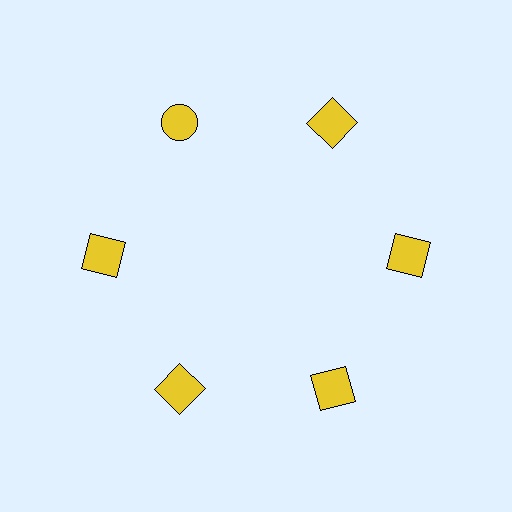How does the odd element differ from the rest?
It has a different shape: circle instead of square.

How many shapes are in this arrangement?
There are 6 shapes arranged in a ring pattern.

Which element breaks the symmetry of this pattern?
The yellow circle at roughly the 11 o'clock position breaks the symmetry. All other shapes are yellow squares.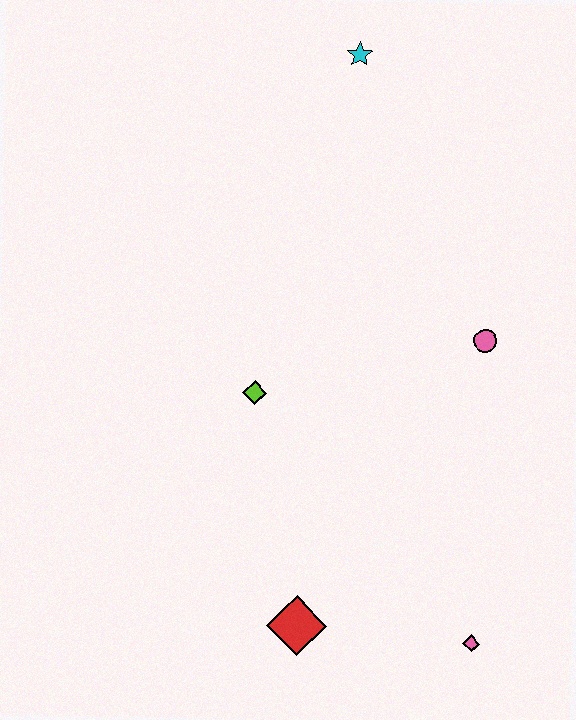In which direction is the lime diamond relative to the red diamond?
The lime diamond is above the red diamond.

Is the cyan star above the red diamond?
Yes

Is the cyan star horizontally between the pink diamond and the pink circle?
No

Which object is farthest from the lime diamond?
The cyan star is farthest from the lime diamond.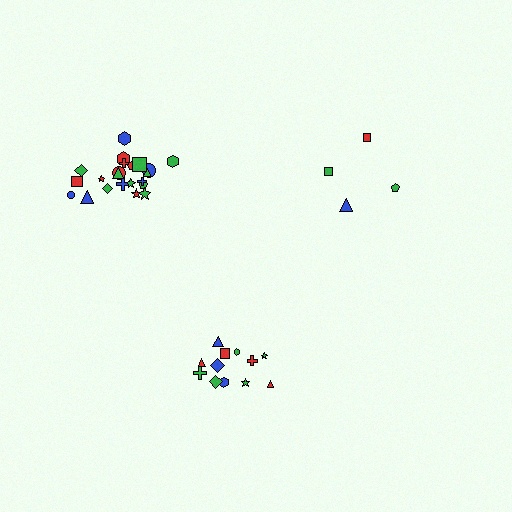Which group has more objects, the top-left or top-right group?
The top-left group.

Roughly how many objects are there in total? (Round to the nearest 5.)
Roughly 40 objects in total.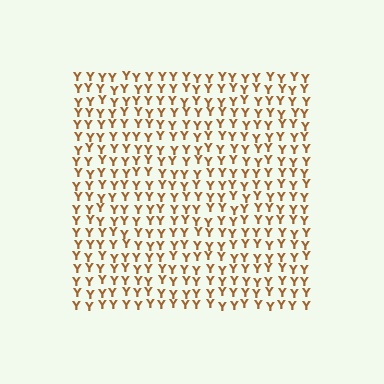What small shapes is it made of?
It is made of small letter Y's.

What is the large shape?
The large shape is a square.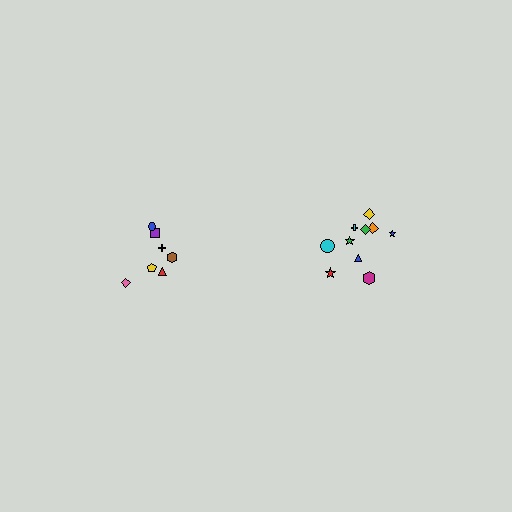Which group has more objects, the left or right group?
The right group.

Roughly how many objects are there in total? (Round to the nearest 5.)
Roughly 15 objects in total.